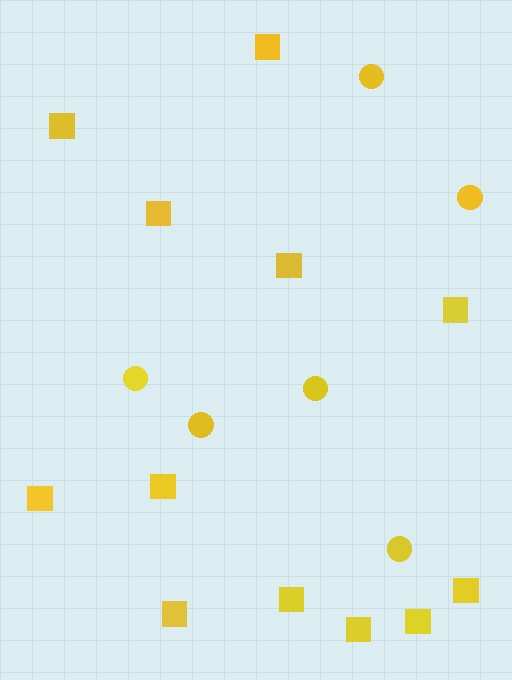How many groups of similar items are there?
There are 2 groups: one group of squares (12) and one group of circles (6).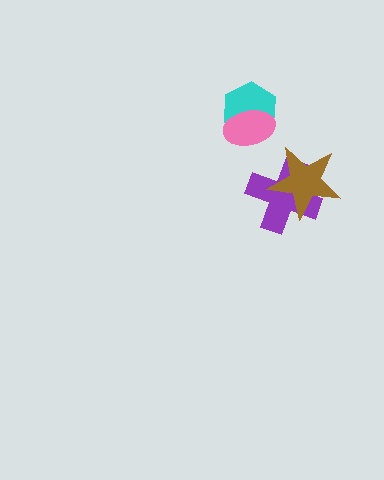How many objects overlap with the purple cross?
1 object overlaps with the purple cross.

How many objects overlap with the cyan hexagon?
1 object overlaps with the cyan hexagon.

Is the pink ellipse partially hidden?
No, no other shape covers it.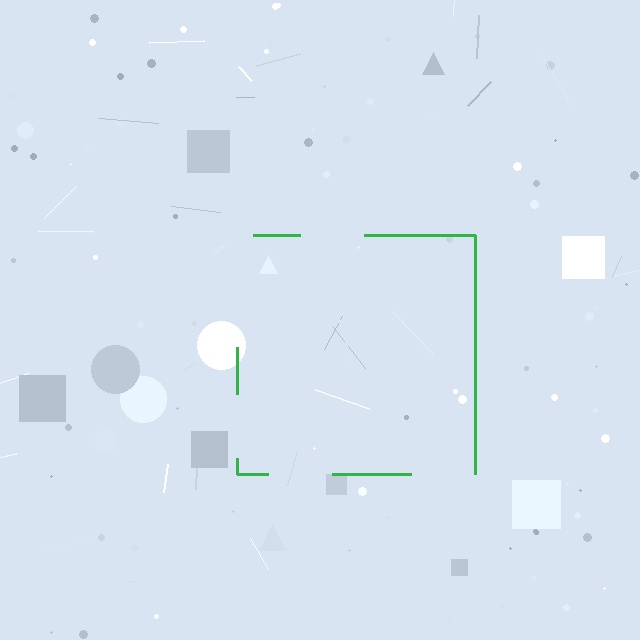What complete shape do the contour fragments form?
The contour fragments form a square.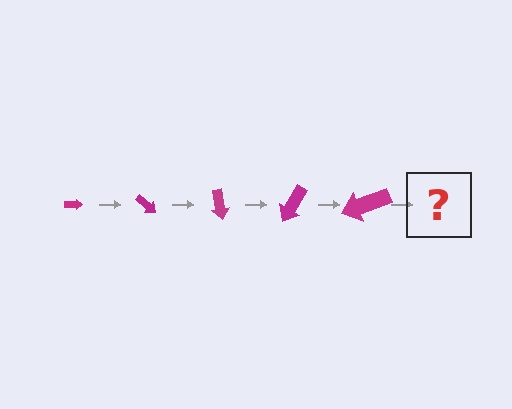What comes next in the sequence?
The next element should be an arrow, larger than the previous one and rotated 200 degrees from the start.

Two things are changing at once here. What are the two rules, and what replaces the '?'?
The two rules are that the arrow grows larger each step and it rotates 40 degrees each step. The '?' should be an arrow, larger than the previous one and rotated 200 degrees from the start.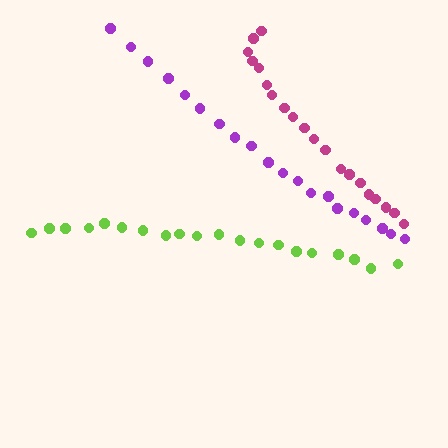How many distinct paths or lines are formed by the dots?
There are 3 distinct paths.